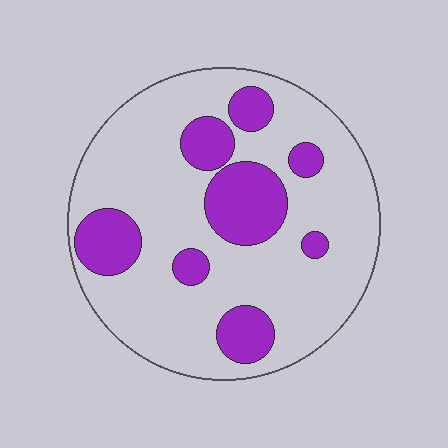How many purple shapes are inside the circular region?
8.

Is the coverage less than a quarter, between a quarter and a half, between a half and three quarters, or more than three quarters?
Less than a quarter.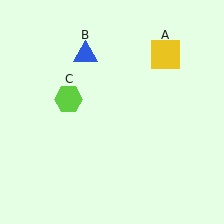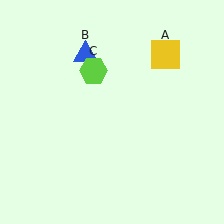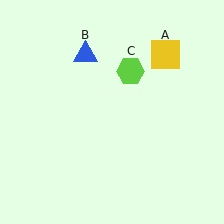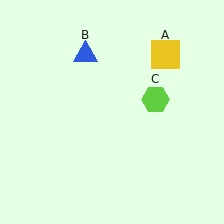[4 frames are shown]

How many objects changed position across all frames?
1 object changed position: lime hexagon (object C).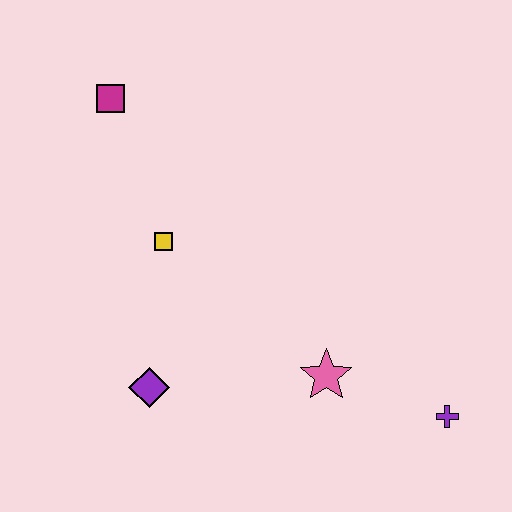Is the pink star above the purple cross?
Yes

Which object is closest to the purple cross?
The pink star is closest to the purple cross.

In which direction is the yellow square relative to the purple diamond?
The yellow square is above the purple diamond.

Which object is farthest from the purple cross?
The magenta square is farthest from the purple cross.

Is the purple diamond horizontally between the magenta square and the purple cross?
Yes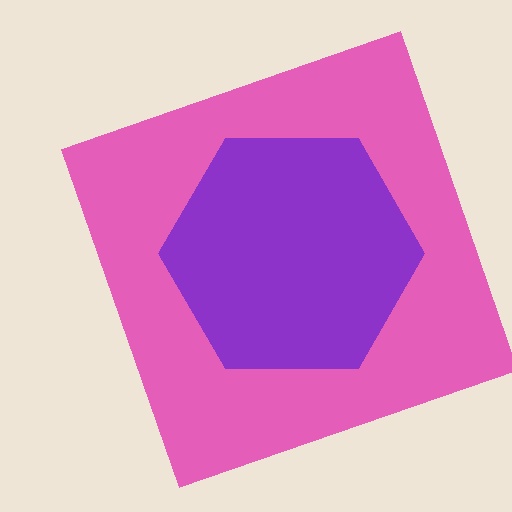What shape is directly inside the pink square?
The purple hexagon.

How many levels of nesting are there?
2.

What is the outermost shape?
The pink square.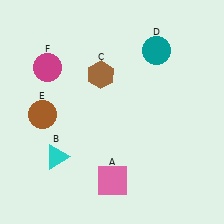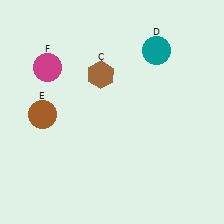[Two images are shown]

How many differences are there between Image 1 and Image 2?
There are 2 differences between the two images.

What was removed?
The pink square (A), the cyan triangle (B) were removed in Image 2.